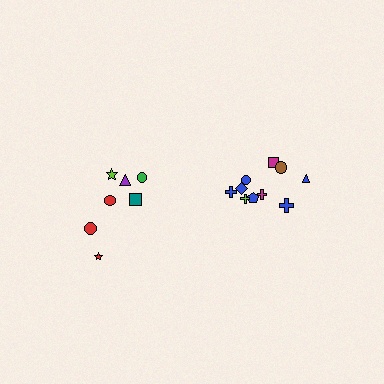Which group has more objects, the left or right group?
The right group.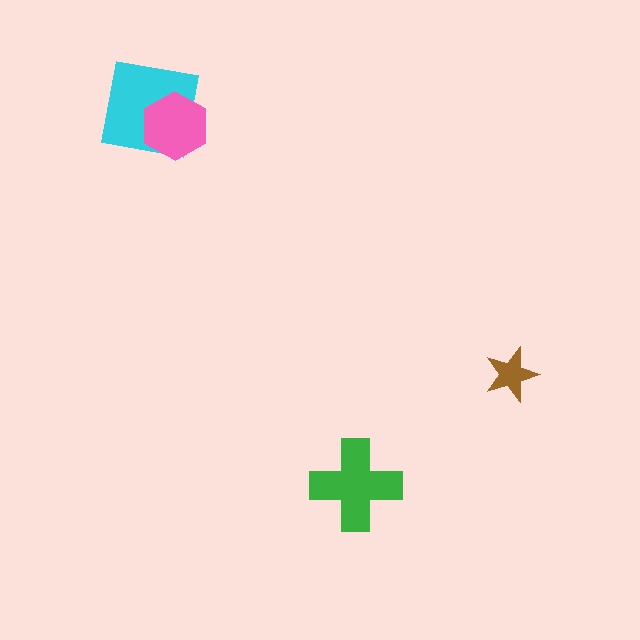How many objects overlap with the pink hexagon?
1 object overlaps with the pink hexagon.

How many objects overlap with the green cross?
0 objects overlap with the green cross.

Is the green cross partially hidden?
No, no other shape covers it.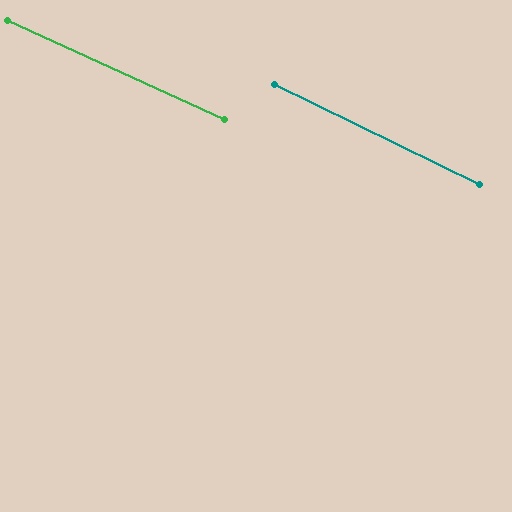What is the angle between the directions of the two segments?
Approximately 2 degrees.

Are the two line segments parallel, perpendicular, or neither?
Parallel — their directions differ by only 1.6°.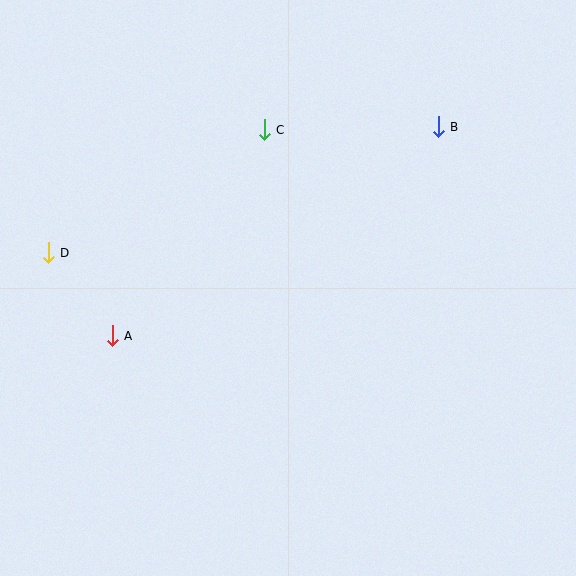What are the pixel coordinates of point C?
Point C is at (264, 130).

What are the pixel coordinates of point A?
Point A is at (112, 336).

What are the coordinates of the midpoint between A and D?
The midpoint between A and D is at (80, 294).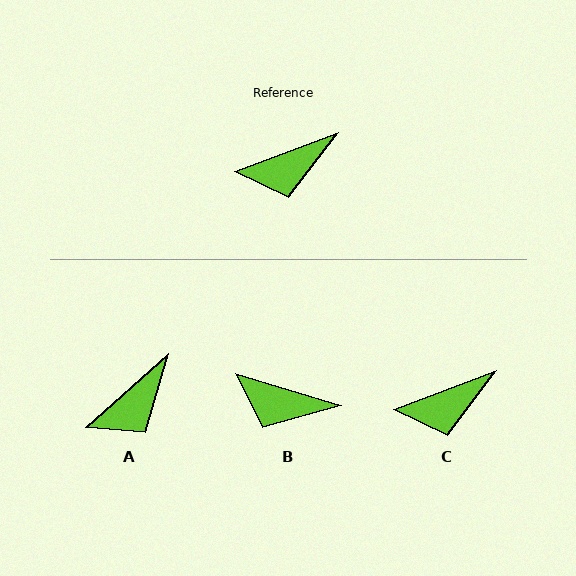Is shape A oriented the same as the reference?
No, it is off by about 21 degrees.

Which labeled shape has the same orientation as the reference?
C.